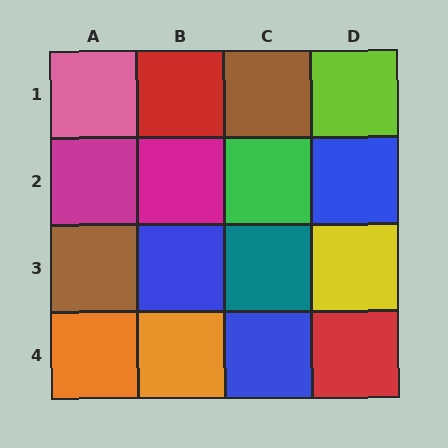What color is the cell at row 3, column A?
Brown.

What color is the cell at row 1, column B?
Red.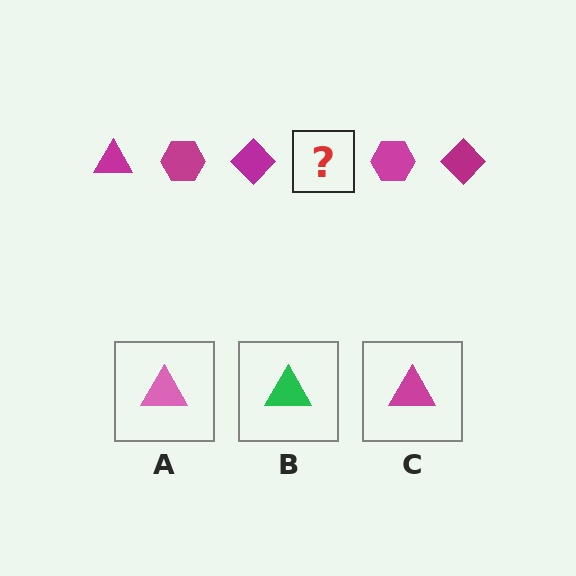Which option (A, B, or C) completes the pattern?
C.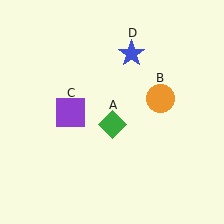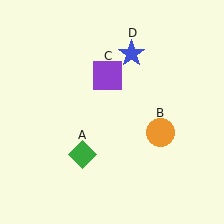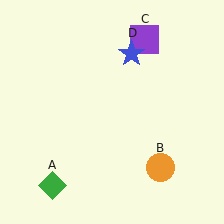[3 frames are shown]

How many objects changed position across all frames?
3 objects changed position: green diamond (object A), orange circle (object B), purple square (object C).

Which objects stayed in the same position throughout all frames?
Blue star (object D) remained stationary.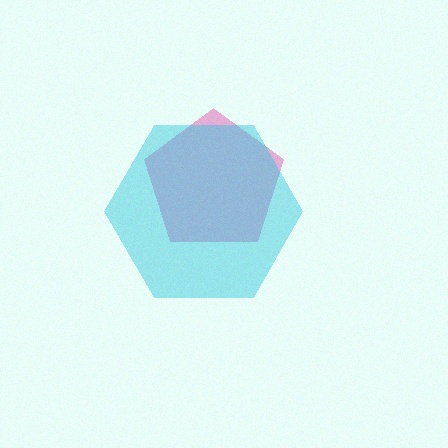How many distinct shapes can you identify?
There are 2 distinct shapes: a pink pentagon, a cyan hexagon.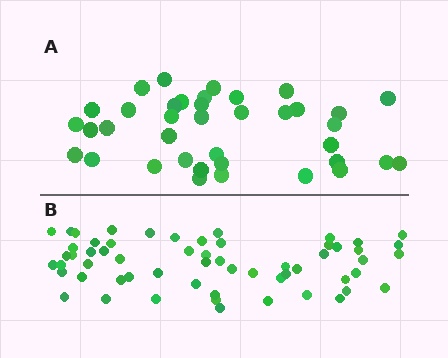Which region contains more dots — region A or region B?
Region B (the bottom region) has more dots.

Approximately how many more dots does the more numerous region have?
Region B has approximately 20 more dots than region A.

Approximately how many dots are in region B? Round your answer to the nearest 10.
About 60 dots. (The exact count is 59, which rounds to 60.)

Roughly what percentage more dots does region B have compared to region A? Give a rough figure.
About 55% more.